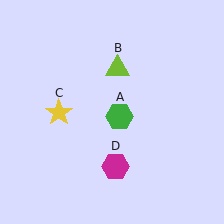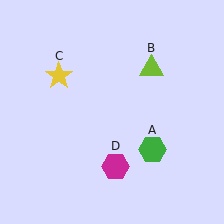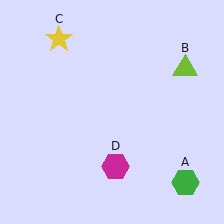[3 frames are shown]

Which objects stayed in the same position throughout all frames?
Magenta hexagon (object D) remained stationary.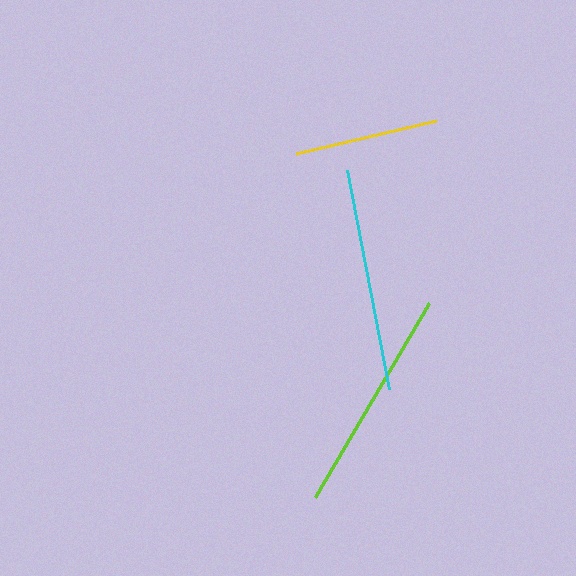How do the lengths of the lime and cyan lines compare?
The lime and cyan lines are approximately the same length.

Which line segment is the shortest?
The yellow line is the shortest at approximately 144 pixels.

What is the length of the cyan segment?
The cyan segment is approximately 223 pixels long.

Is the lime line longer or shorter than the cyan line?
The lime line is longer than the cyan line.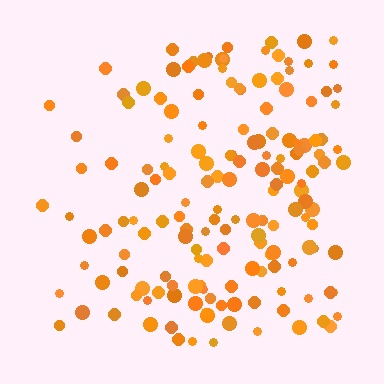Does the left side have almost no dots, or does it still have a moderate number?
Still a moderate number, just noticeably fewer than the right.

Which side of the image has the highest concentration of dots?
The right.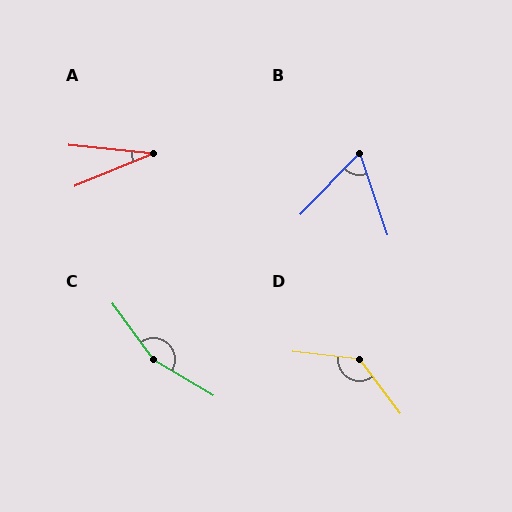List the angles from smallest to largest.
A (28°), B (62°), D (133°), C (156°).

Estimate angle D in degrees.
Approximately 133 degrees.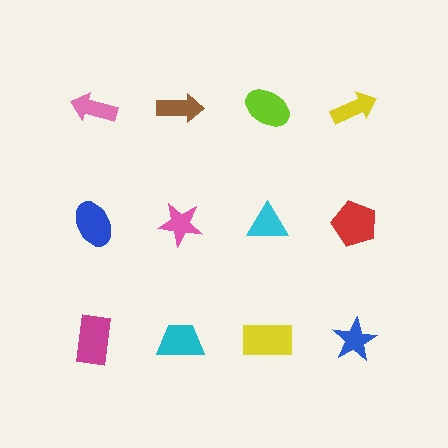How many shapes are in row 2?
4 shapes.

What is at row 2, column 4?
A red pentagon.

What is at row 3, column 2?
A cyan trapezoid.